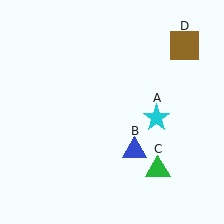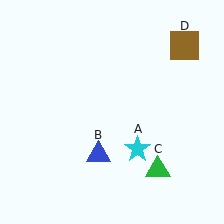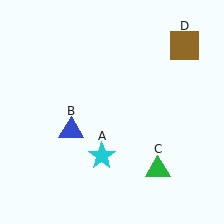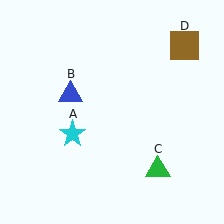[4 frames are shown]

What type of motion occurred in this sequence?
The cyan star (object A), blue triangle (object B) rotated clockwise around the center of the scene.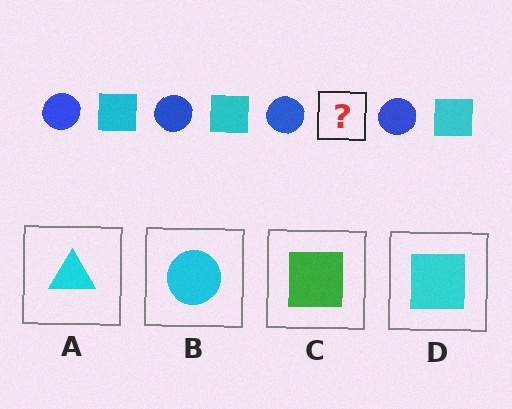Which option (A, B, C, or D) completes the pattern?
D.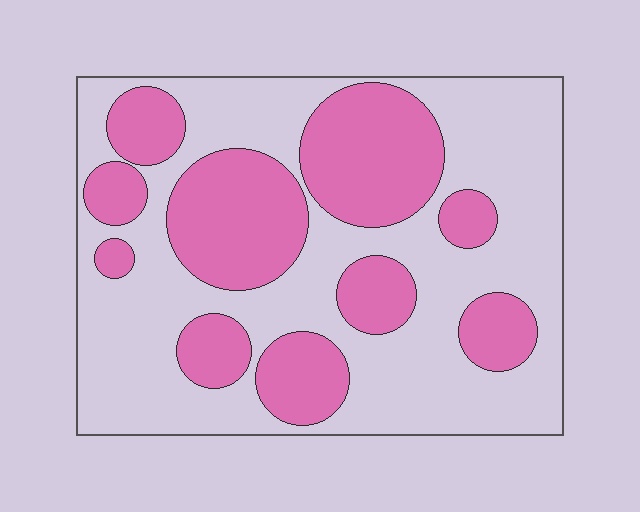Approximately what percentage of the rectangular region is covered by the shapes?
Approximately 40%.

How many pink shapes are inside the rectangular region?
10.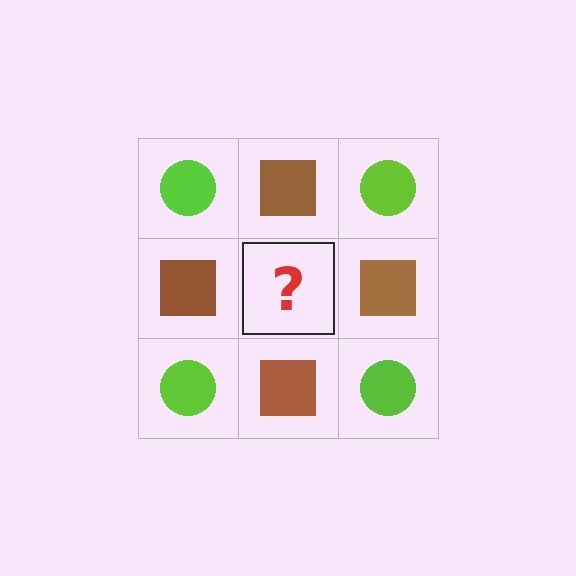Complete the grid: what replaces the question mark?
The question mark should be replaced with a lime circle.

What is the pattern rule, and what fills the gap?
The rule is that it alternates lime circle and brown square in a checkerboard pattern. The gap should be filled with a lime circle.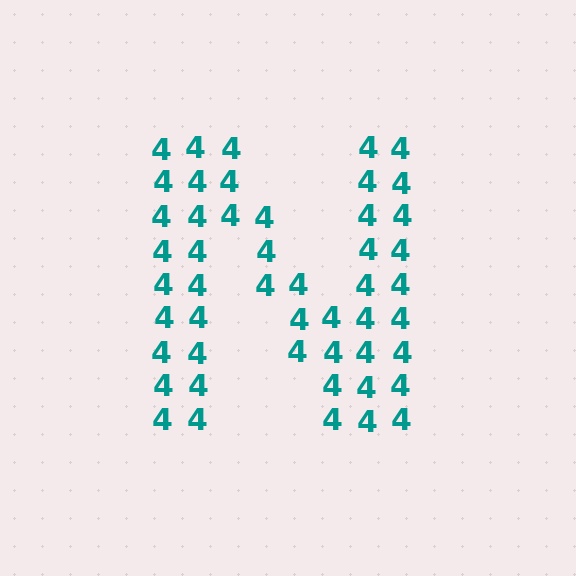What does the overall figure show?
The overall figure shows the letter N.